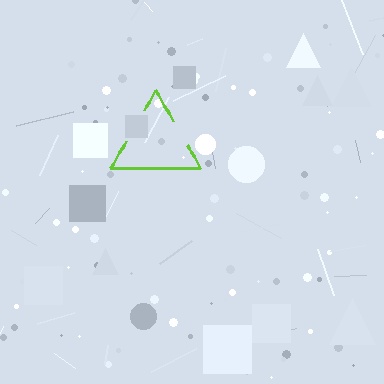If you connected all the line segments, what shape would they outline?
They would outline a triangle.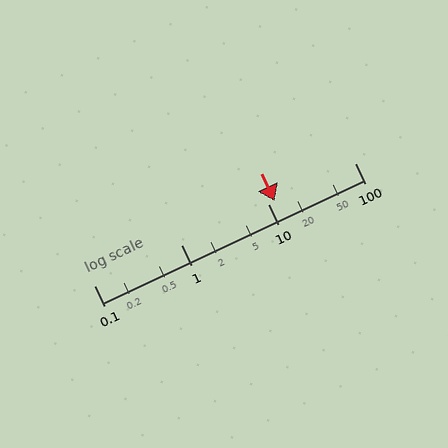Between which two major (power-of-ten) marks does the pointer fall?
The pointer is between 10 and 100.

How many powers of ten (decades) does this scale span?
The scale spans 3 decades, from 0.1 to 100.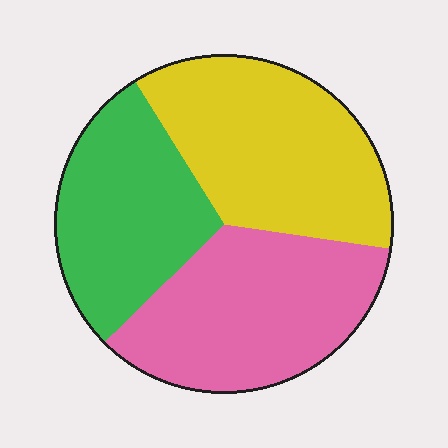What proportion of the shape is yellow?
Yellow covers roughly 35% of the shape.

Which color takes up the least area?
Green, at roughly 30%.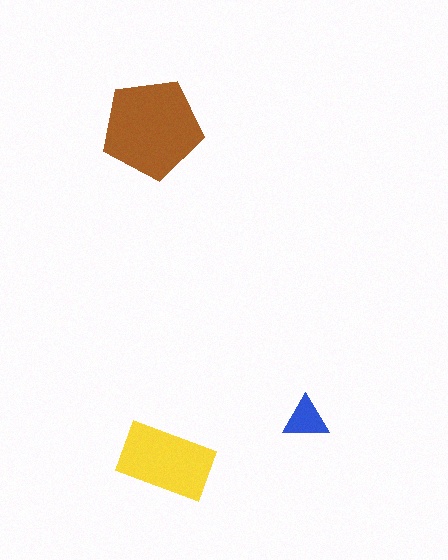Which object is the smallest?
The blue triangle.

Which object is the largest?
The brown pentagon.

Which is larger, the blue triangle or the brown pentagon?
The brown pentagon.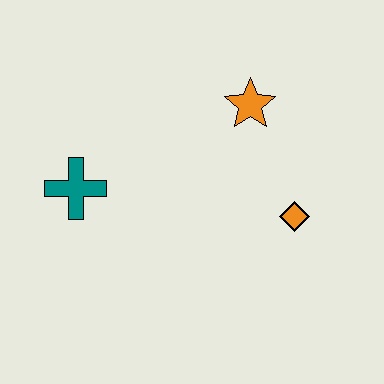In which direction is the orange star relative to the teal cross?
The orange star is to the right of the teal cross.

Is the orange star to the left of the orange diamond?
Yes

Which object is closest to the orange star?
The orange diamond is closest to the orange star.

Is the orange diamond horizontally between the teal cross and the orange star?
No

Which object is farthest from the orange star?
The teal cross is farthest from the orange star.